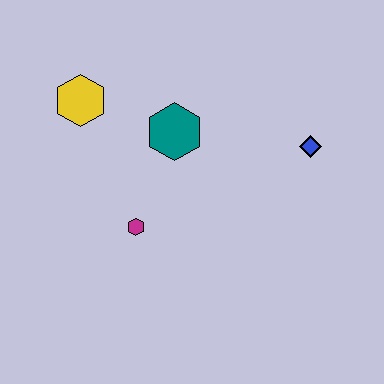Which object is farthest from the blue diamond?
The yellow hexagon is farthest from the blue diamond.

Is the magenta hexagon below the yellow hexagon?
Yes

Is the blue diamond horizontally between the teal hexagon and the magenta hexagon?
No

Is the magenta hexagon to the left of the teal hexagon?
Yes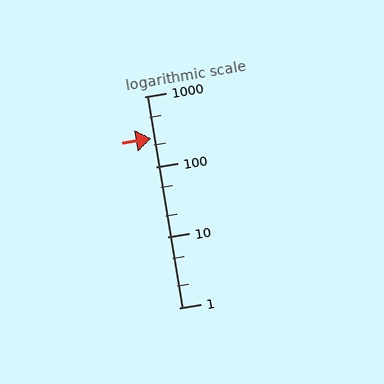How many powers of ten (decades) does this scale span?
The scale spans 3 decades, from 1 to 1000.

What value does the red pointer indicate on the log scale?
The pointer indicates approximately 250.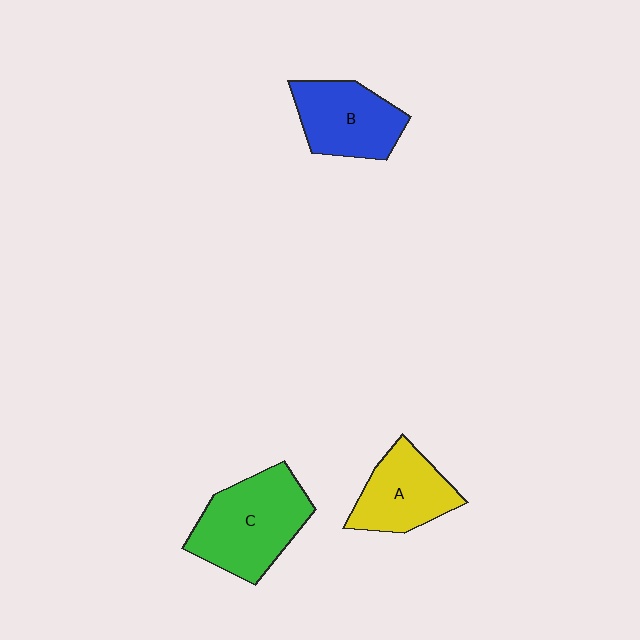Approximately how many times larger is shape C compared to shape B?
Approximately 1.3 times.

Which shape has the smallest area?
Shape A (yellow).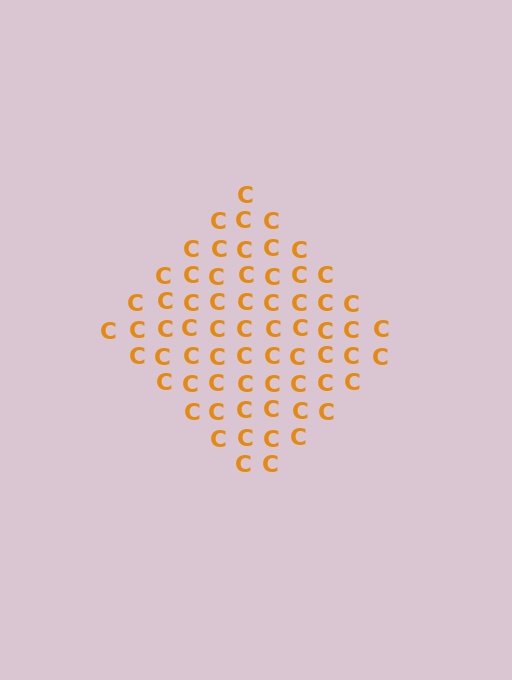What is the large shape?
The large shape is a diamond.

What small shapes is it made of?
It is made of small letter C's.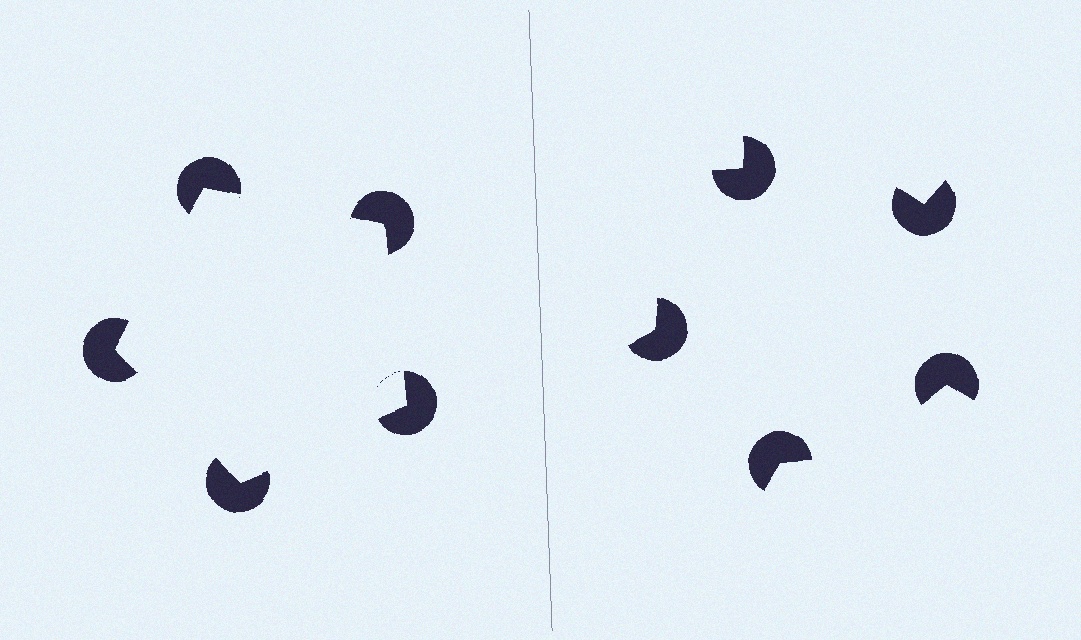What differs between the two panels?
The pac-man discs are positioned identically on both sides; only the wedge orientations differ. On the left they align to a pentagon; on the right they are misaligned.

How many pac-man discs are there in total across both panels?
10 — 5 on each side.